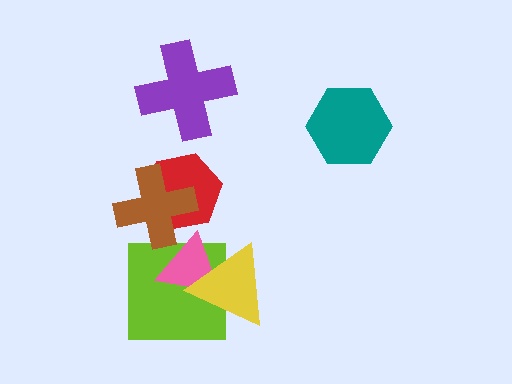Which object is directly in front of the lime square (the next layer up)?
The pink triangle is directly in front of the lime square.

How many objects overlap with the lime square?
2 objects overlap with the lime square.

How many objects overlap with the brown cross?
2 objects overlap with the brown cross.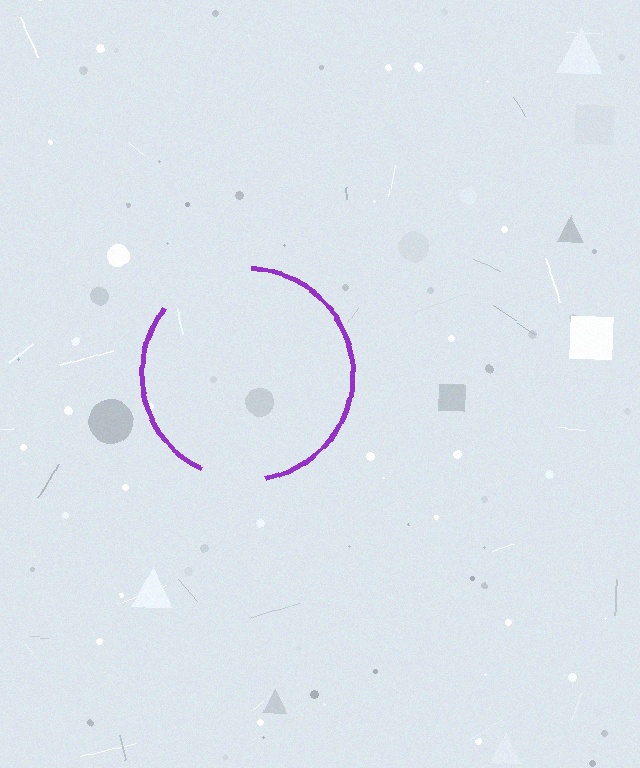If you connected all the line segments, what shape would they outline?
They would outline a circle.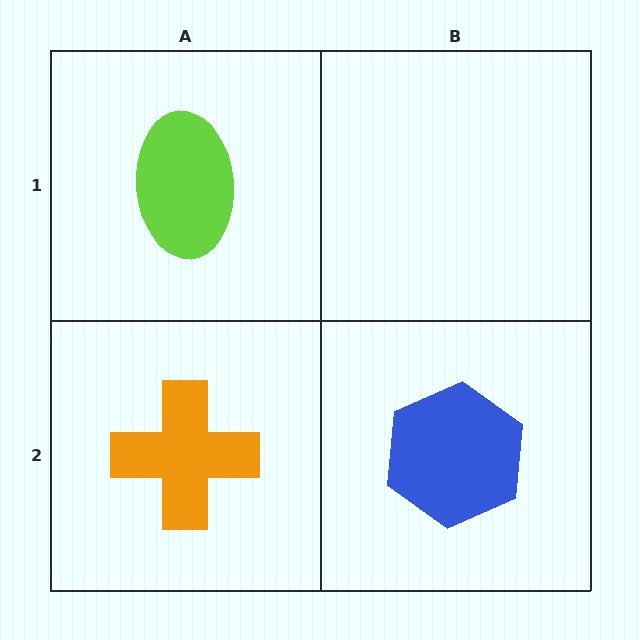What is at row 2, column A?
An orange cross.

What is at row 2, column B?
A blue hexagon.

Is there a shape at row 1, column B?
No, that cell is empty.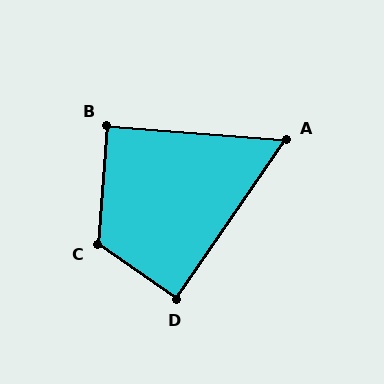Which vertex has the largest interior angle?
C, at approximately 120 degrees.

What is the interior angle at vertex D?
Approximately 90 degrees (approximately right).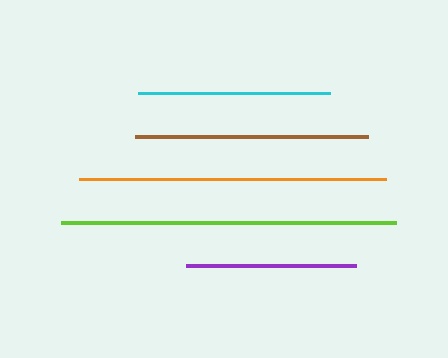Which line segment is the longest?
The lime line is the longest at approximately 335 pixels.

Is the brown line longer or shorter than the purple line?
The brown line is longer than the purple line.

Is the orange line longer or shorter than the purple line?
The orange line is longer than the purple line.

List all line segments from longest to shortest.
From longest to shortest: lime, orange, brown, cyan, purple.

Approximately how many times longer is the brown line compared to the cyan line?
The brown line is approximately 1.2 times the length of the cyan line.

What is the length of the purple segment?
The purple segment is approximately 169 pixels long.